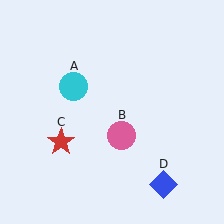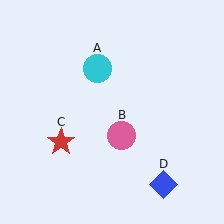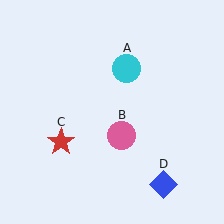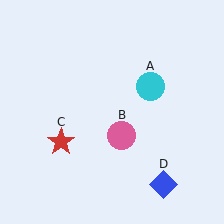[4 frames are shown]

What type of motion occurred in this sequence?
The cyan circle (object A) rotated clockwise around the center of the scene.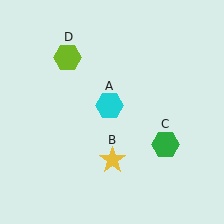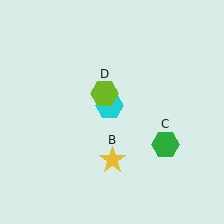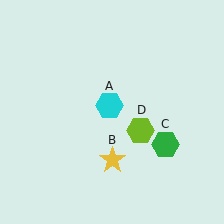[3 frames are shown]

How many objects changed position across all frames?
1 object changed position: lime hexagon (object D).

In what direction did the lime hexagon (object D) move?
The lime hexagon (object D) moved down and to the right.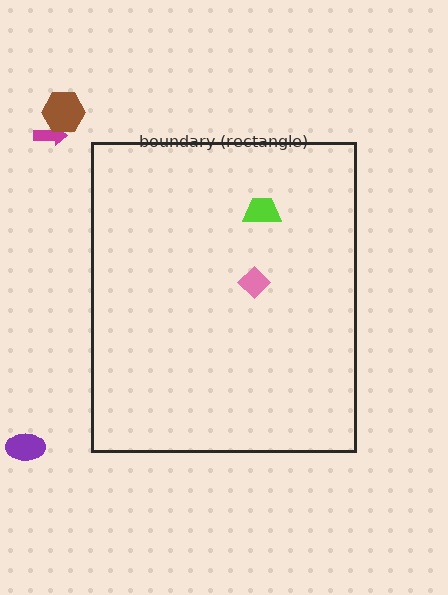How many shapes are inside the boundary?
2 inside, 3 outside.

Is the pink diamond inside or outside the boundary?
Inside.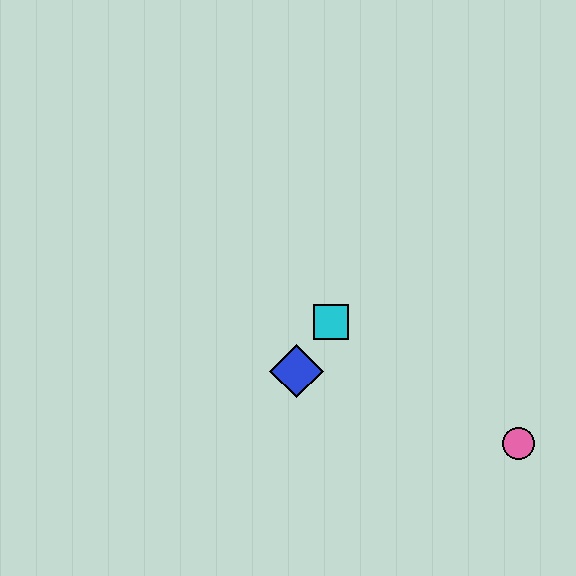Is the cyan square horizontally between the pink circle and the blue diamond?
Yes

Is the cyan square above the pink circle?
Yes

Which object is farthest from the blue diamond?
The pink circle is farthest from the blue diamond.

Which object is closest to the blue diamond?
The cyan square is closest to the blue diamond.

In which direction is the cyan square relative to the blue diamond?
The cyan square is above the blue diamond.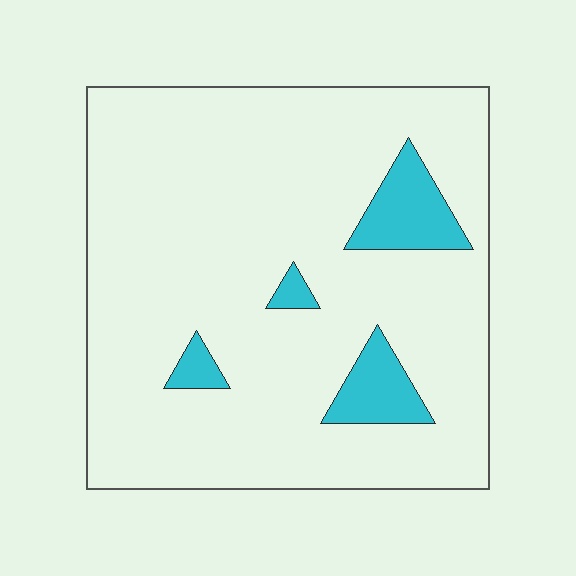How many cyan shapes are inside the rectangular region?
4.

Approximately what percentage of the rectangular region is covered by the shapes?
Approximately 10%.